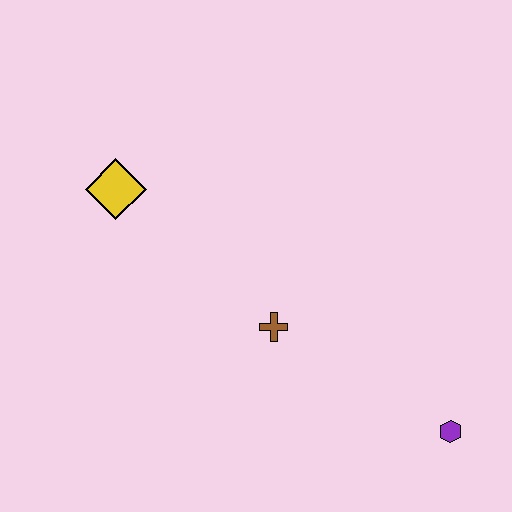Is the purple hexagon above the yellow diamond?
No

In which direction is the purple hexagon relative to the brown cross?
The purple hexagon is to the right of the brown cross.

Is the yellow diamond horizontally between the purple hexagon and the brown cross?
No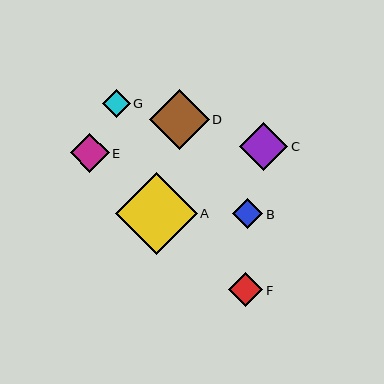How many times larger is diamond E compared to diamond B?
Diamond E is approximately 1.3 times the size of diamond B.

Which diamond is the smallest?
Diamond G is the smallest with a size of approximately 28 pixels.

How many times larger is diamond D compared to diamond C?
Diamond D is approximately 1.2 times the size of diamond C.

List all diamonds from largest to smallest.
From largest to smallest: A, D, C, E, F, B, G.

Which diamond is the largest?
Diamond A is the largest with a size of approximately 82 pixels.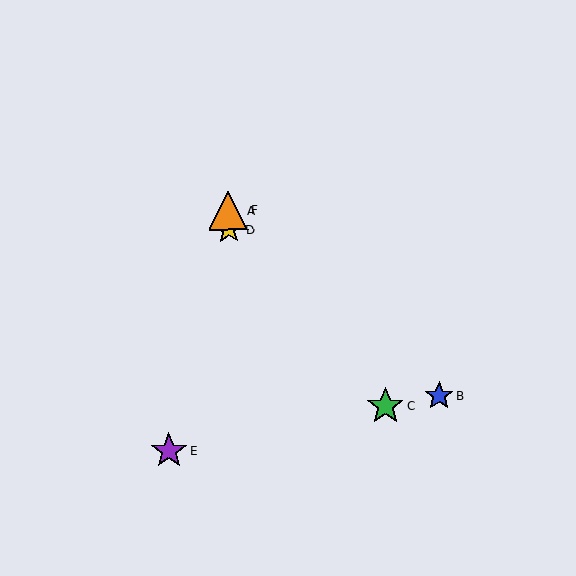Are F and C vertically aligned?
No, F is at x≈228 and C is at x≈385.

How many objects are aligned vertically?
3 objects (A, D, F) are aligned vertically.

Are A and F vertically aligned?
Yes, both are at x≈228.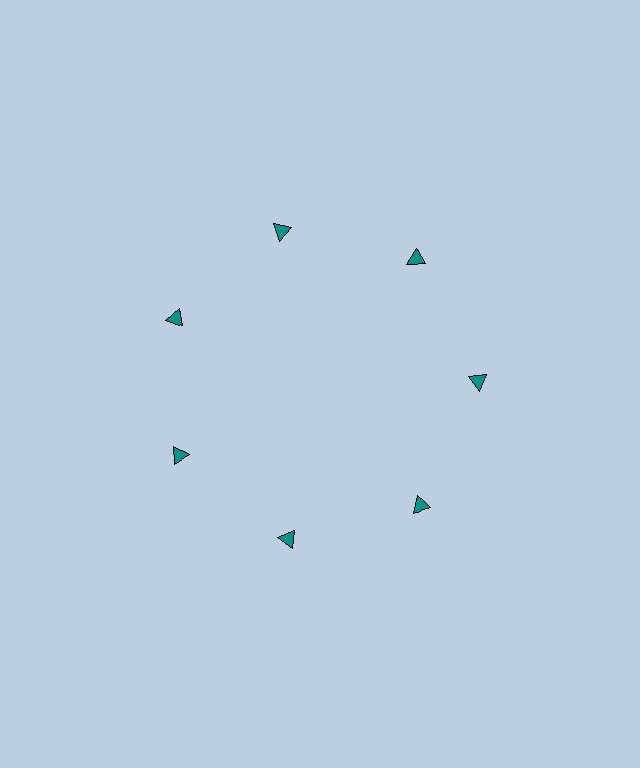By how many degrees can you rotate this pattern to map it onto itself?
The pattern maps onto itself every 51 degrees of rotation.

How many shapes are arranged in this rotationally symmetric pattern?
There are 7 shapes, arranged in 7 groups of 1.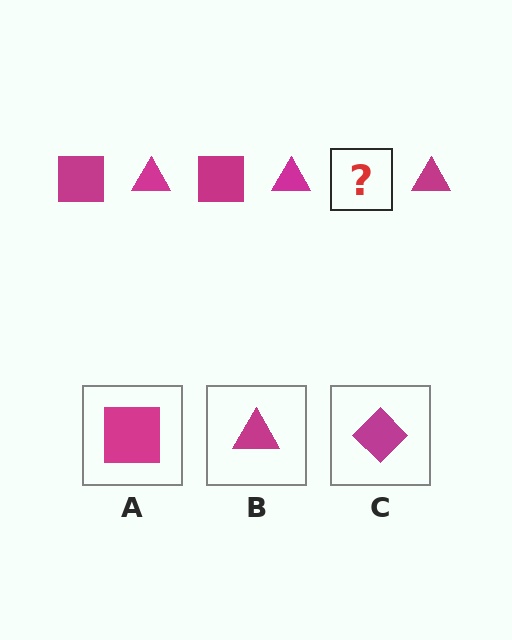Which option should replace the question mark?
Option A.